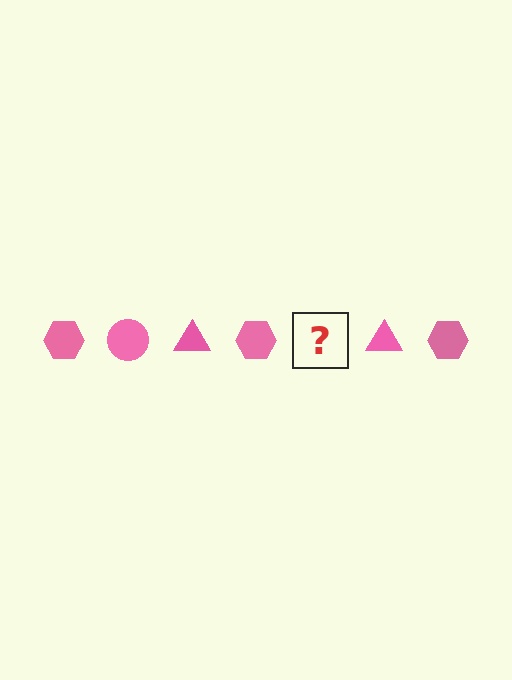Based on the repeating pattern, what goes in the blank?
The blank should be a pink circle.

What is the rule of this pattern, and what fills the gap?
The rule is that the pattern cycles through hexagon, circle, triangle shapes in pink. The gap should be filled with a pink circle.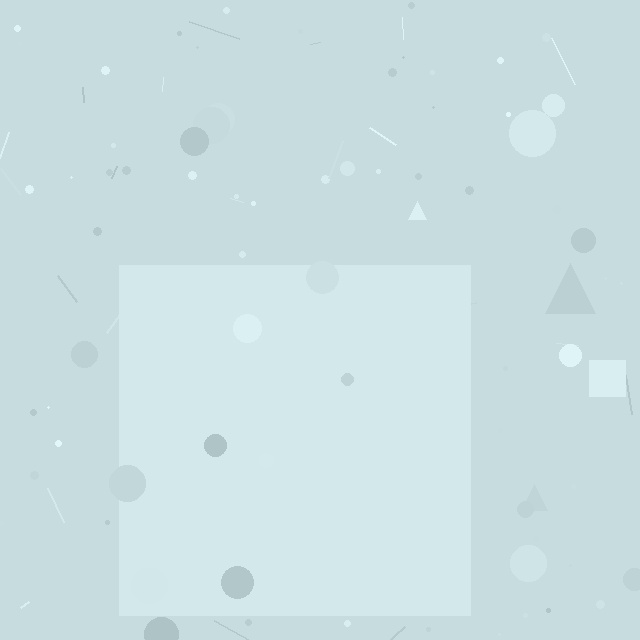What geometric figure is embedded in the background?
A square is embedded in the background.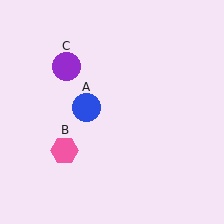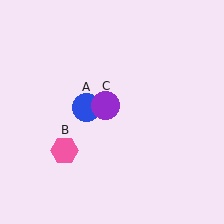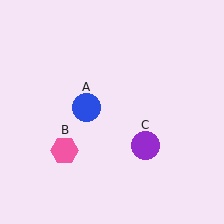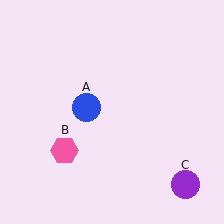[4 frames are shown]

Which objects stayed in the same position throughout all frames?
Blue circle (object A) and pink hexagon (object B) remained stationary.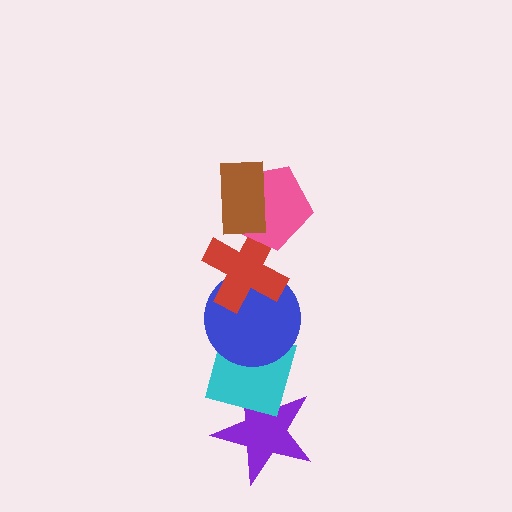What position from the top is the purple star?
The purple star is 6th from the top.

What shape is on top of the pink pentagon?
The brown rectangle is on top of the pink pentagon.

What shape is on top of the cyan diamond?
The blue circle is on top of the cyan diamond.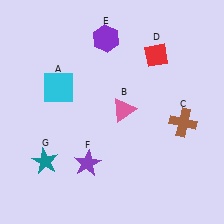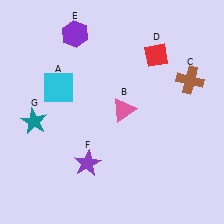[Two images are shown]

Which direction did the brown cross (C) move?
The brown cross (C) moved up.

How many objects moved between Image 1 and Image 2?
3 objects moved between the two images.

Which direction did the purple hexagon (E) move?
The purple hexagon (E) moved left.